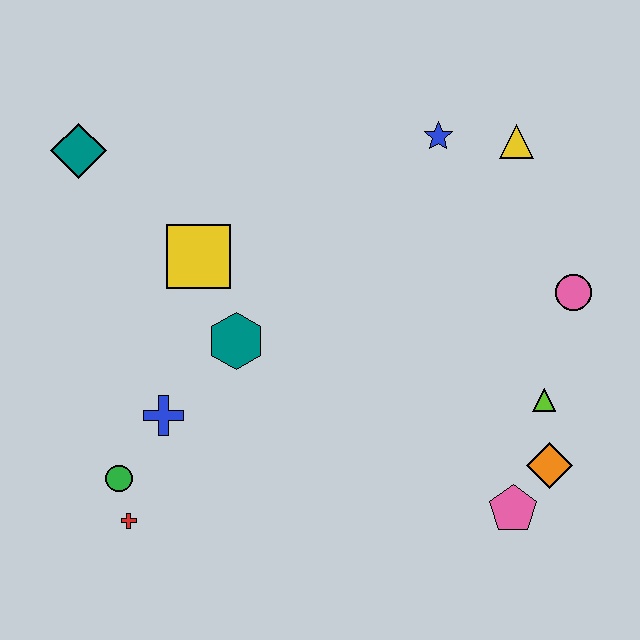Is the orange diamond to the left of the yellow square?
No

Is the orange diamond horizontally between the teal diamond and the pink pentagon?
No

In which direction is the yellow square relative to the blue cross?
The yellow square is above the blue cross.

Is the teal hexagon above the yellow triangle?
No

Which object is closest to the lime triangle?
The orange diamond is closest to the lime triangle.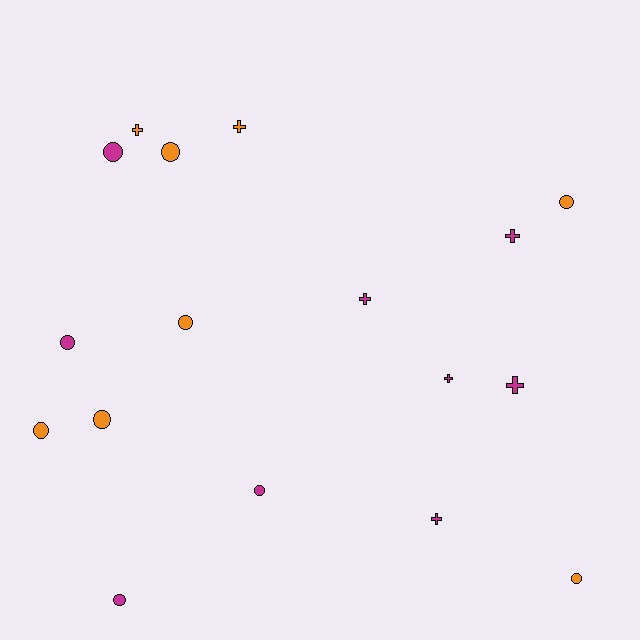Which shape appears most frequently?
Circle, with 10 objects.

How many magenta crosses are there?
There are 5 magenta crosses.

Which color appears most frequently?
Magenta, with 9 objects.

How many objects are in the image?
There are 17 objects.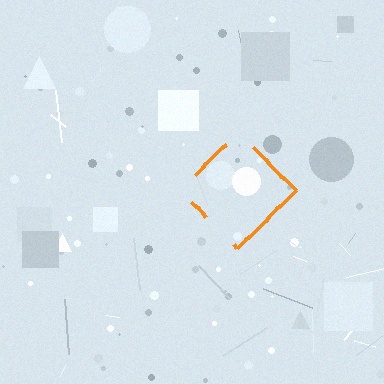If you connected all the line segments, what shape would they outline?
They would outline a diamond.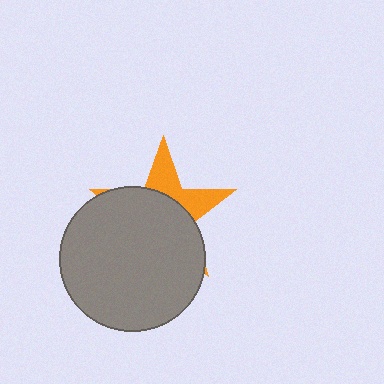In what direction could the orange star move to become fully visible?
The orange star could move up. That would shift it out from behind the gray circle entirely.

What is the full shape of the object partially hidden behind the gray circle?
The partially hidden object is an orange star.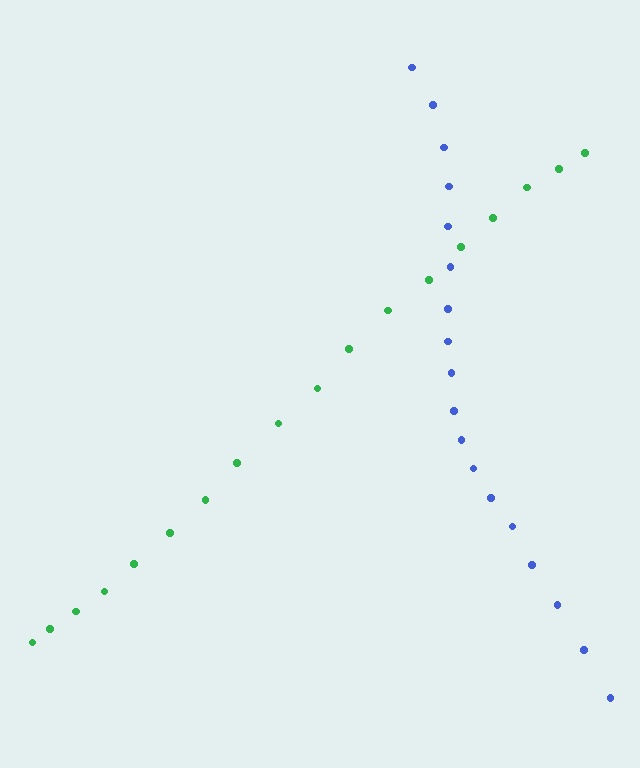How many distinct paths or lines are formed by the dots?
There are 2 distinct paths.